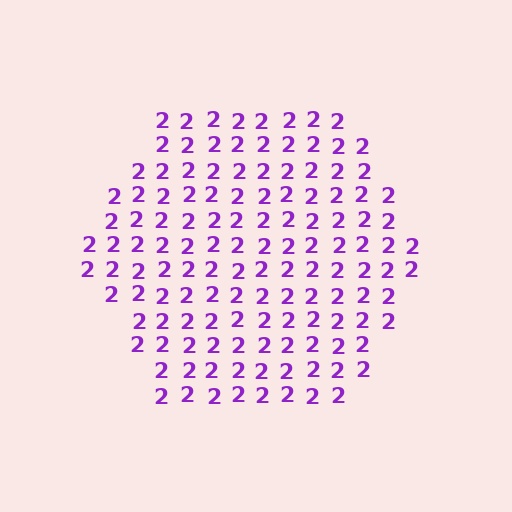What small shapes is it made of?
It is made of small digit 2's.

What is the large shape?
The large shape is a hexagon.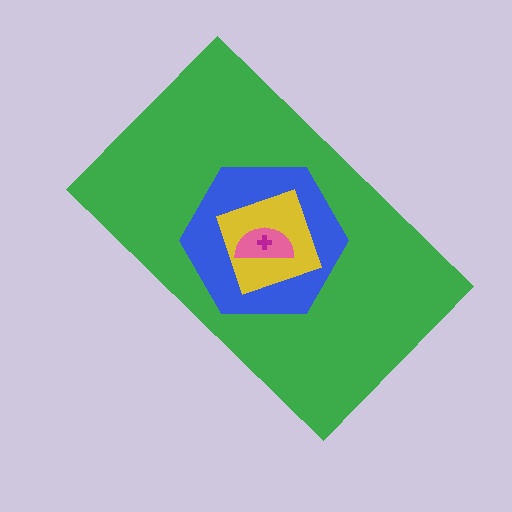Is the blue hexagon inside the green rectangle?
Yes.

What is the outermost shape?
The green rectangle.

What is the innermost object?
The magenta cross.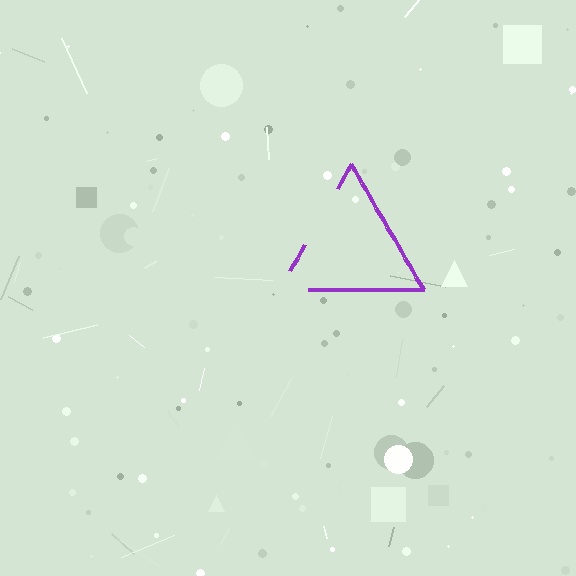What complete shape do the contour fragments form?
The contour fragments form a triangle.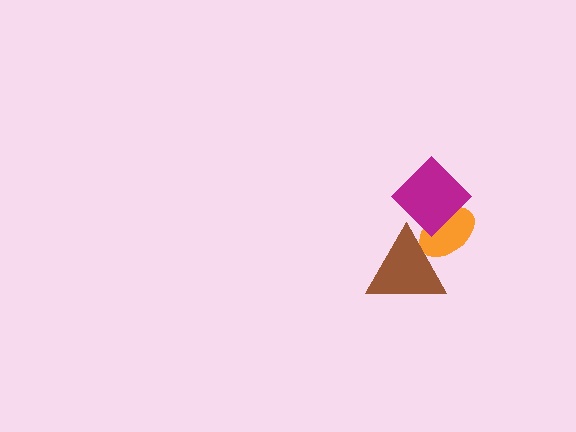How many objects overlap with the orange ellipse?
2 objects overlap with the orange ellipse.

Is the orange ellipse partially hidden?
Yes, it is partially covered by another shape.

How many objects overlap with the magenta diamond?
2 objects overlap with the magenta diamond.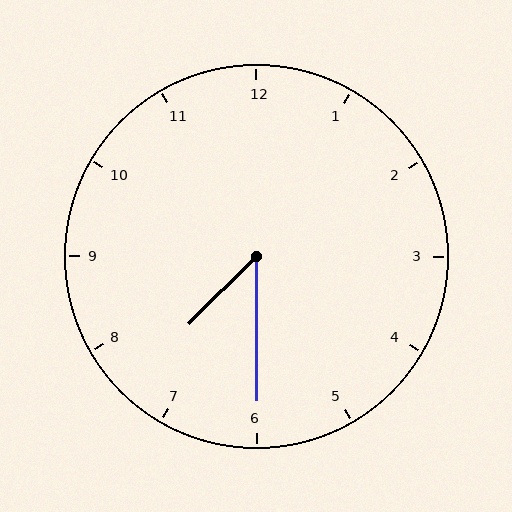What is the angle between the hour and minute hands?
Approximately 45 degrees.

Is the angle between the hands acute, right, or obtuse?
It is acute.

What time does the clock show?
7:30.